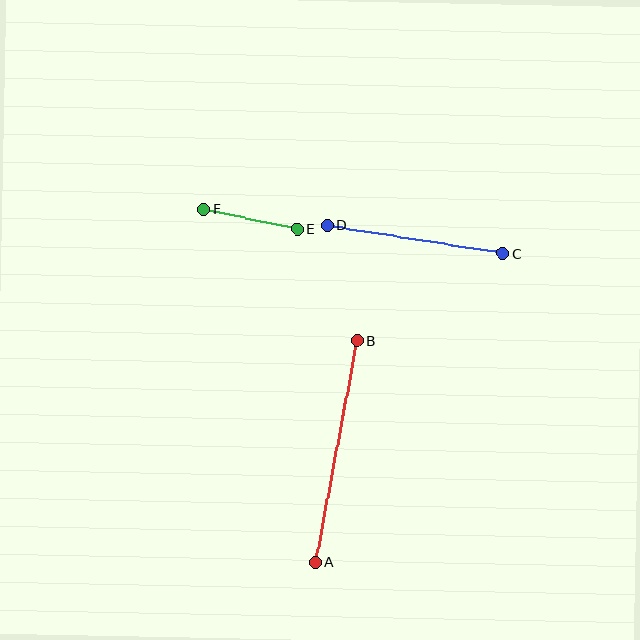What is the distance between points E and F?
The distance is approximately 95 pixels.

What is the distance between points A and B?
The distance is approximately 225 pixels.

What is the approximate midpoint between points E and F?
The midpoint is at approximately (251, 219) pixels.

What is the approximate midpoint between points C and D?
The midpoint is at approximately (415, 239) pixels.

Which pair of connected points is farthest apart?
Points A and B are farthest apart.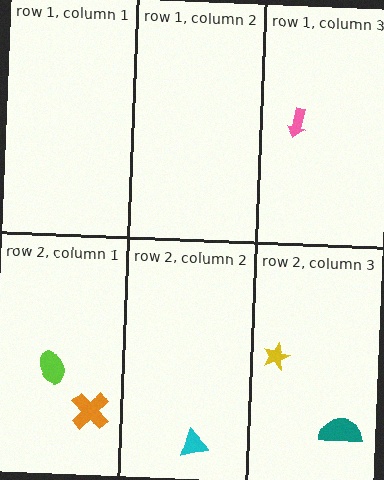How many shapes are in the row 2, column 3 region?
2.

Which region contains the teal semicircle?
The row 2, column 3 region.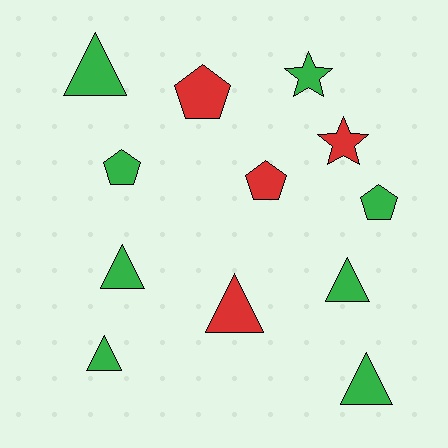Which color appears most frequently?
Green, with 8 objects.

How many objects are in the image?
There are 12 objects.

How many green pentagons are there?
There are 2 green pentagons.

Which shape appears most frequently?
Triangle, with 6 objects.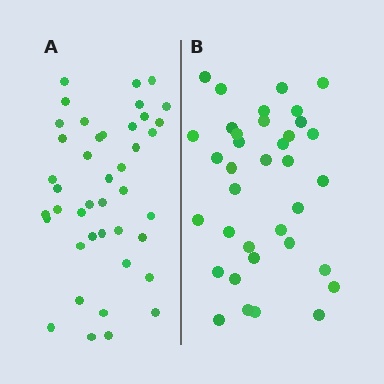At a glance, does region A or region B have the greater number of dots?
Region A (the left region) has more dots.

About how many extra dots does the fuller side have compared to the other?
Region A has about 6 more dots than region B.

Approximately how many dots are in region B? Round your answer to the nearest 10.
About 40 dots. (The exact count is 36, which rounds to 40.)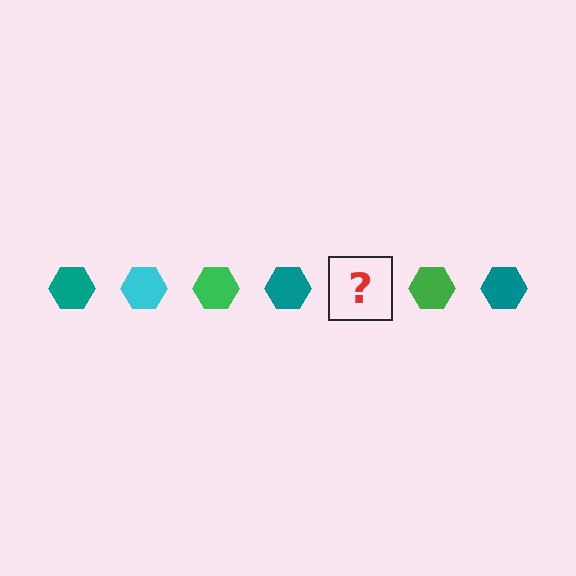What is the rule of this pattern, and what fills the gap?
The rule is that the pattern cycles through teal, cyan, green hexagons. The gap should be filled with a cyan hexagon.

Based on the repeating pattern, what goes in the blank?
The blank should be a cyan hexagon.